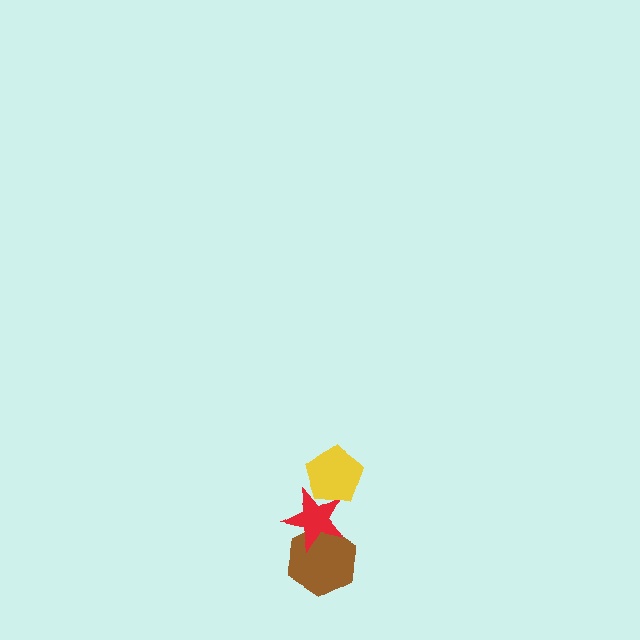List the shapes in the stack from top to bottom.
From top to bottom: the yellow pentagon, the red star, the brown hexagon.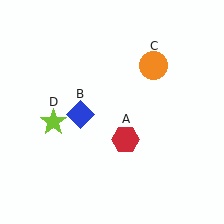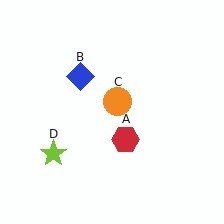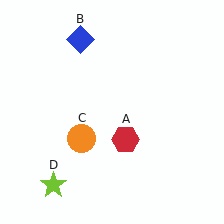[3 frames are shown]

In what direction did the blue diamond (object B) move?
The blue diamond (object B) moved up.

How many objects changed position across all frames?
3 objects changed position: blue diamond (object B), orange circle (object C), lime star (object D).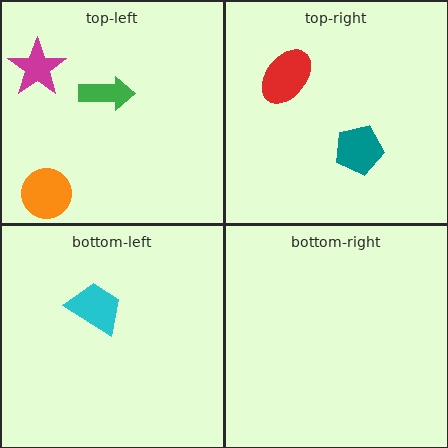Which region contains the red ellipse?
The top-right region.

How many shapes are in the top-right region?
2.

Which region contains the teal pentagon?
The top-right region.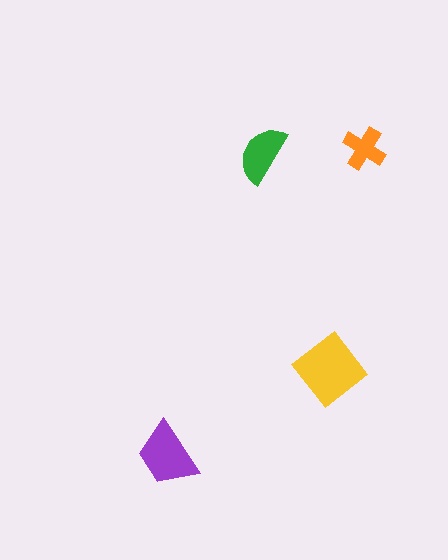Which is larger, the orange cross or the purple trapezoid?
The purple trapezoid.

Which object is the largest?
The yellow diamond.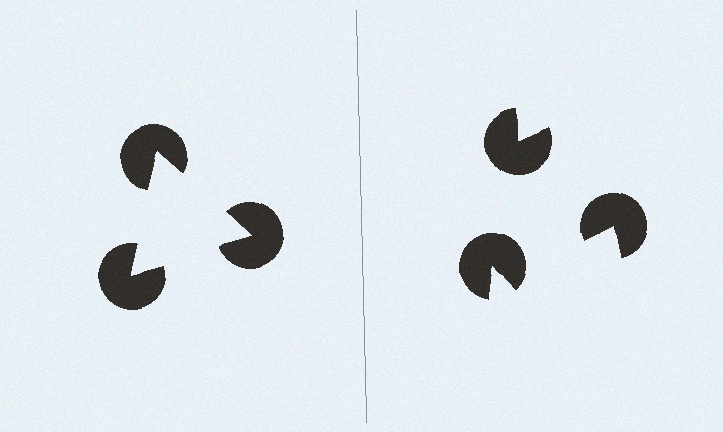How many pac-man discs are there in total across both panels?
6 — 3 on each side.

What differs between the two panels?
The pac-man discs are positioned identically on both sides; only the wedge orientations differ. On the left they align to a triangle; on the right they are misaligned.